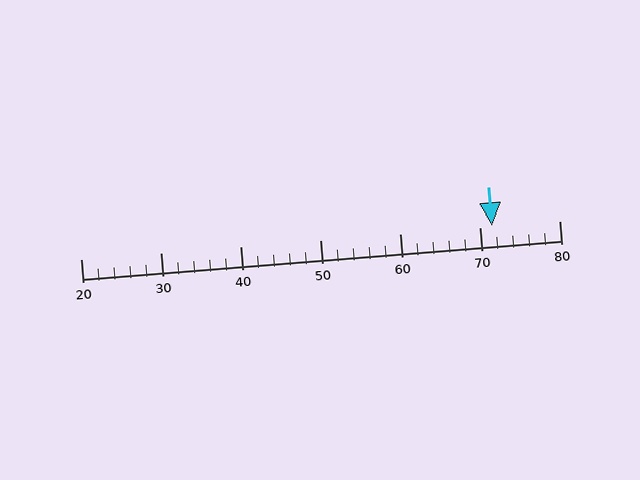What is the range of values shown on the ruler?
The ruler shows values from 20 to 80.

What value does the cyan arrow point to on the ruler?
The cyan arrow points to approximately 72.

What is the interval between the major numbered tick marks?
The major tick marks are spaced 10 units apart.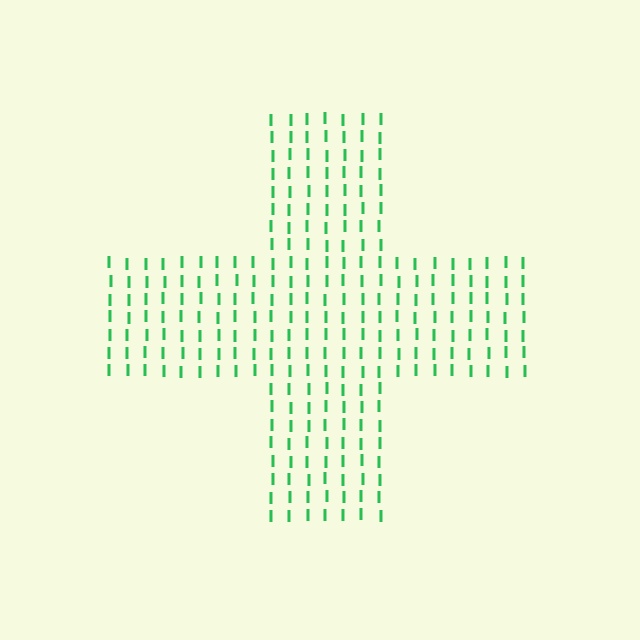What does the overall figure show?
The overall figure shows a cross.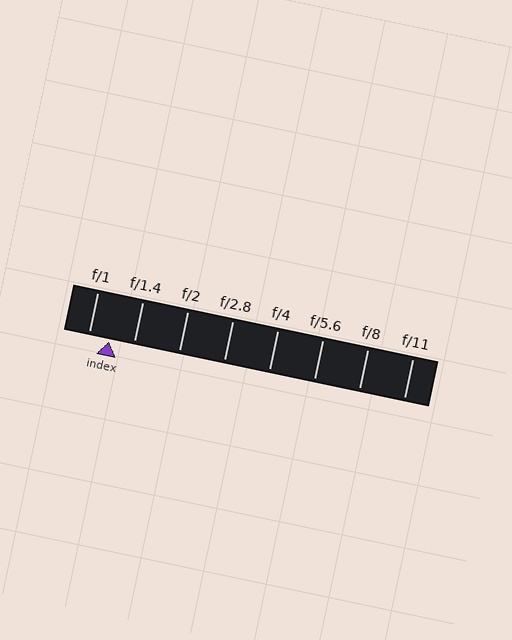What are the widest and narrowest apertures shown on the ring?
The widest aperture shown is f/1 and the narrowest is f/11.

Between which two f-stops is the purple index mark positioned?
The index mark is between f/1 and f/1.4.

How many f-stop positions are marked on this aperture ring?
There are 8 f-stop positions marked.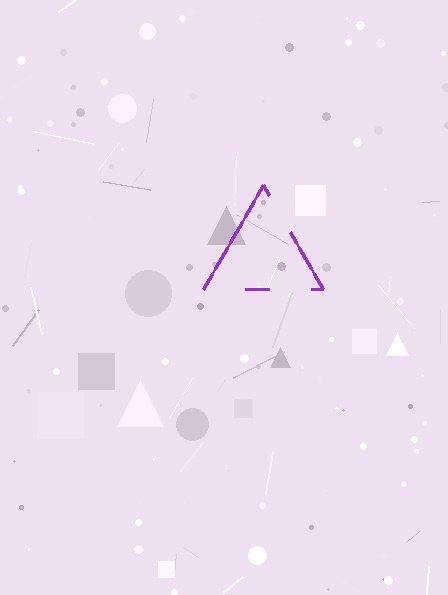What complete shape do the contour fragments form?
The contour fragments form a triangle.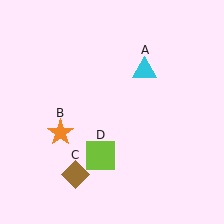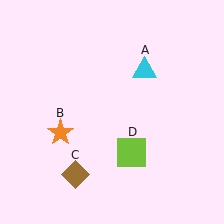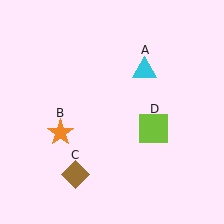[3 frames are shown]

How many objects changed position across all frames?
1 object changed position: lime square (object D).